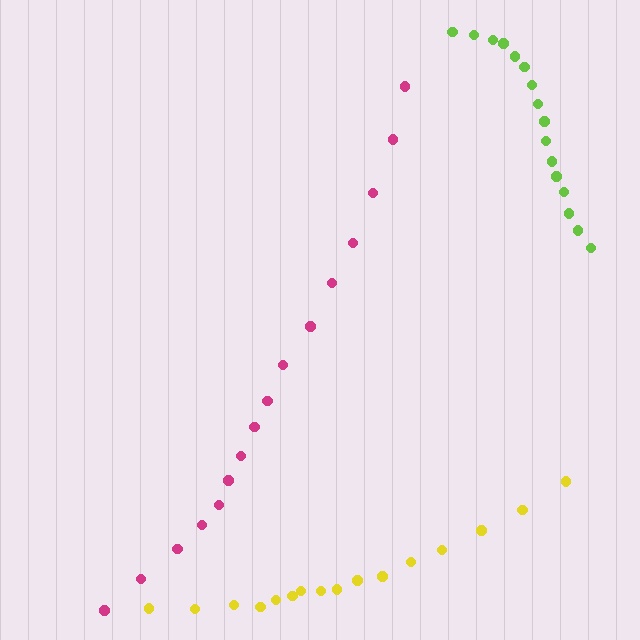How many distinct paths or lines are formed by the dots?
There are 3 distinct paths.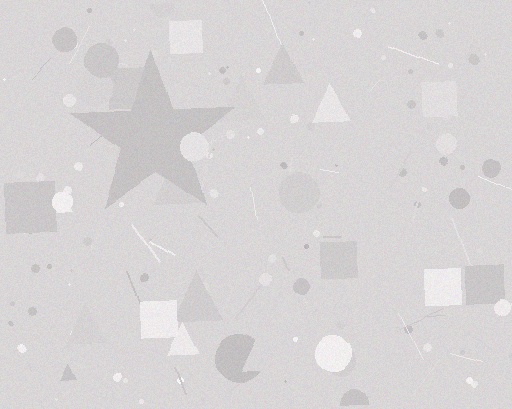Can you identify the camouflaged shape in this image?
The camouflaged shape is a star.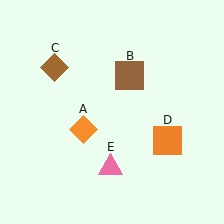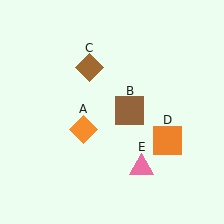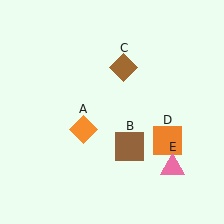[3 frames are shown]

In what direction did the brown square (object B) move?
The brown square (object B) moved down.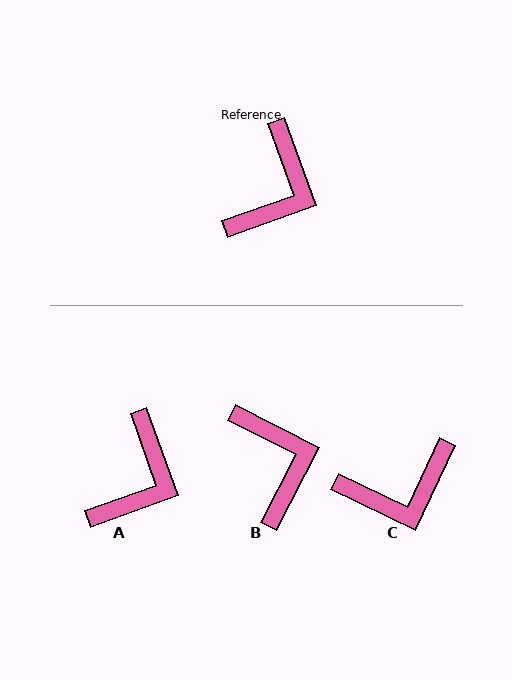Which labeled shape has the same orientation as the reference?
A.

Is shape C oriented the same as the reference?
No, it is off by about 45 degrees.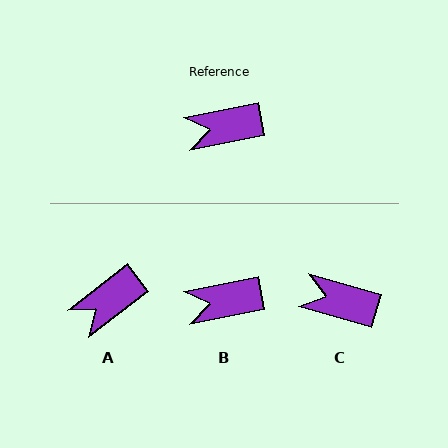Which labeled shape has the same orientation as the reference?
B.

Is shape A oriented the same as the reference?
No, it is off by about 26 degrees.